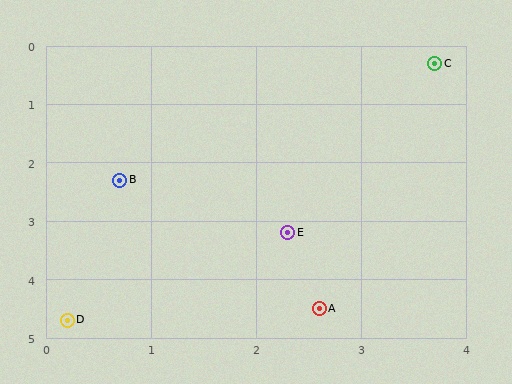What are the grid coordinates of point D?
Point D is at approximately (0.2, 4.7).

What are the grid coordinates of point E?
Point E is at approximately (2.3, 3.2).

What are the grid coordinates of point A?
Point A is at approximately (2.6, 4.5).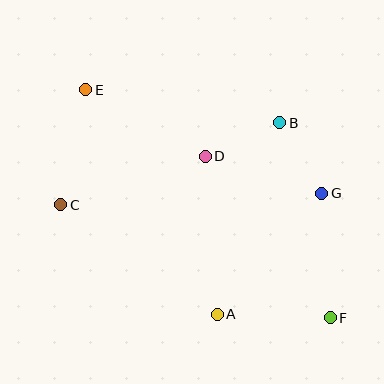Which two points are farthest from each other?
Points E and F are farthest from each other.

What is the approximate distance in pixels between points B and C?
The distance between B and C is approximately 234 pixels.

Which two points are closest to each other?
Points B and D are closest to each other.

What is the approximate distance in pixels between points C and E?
The distance between C and E is approximately 118 pixels.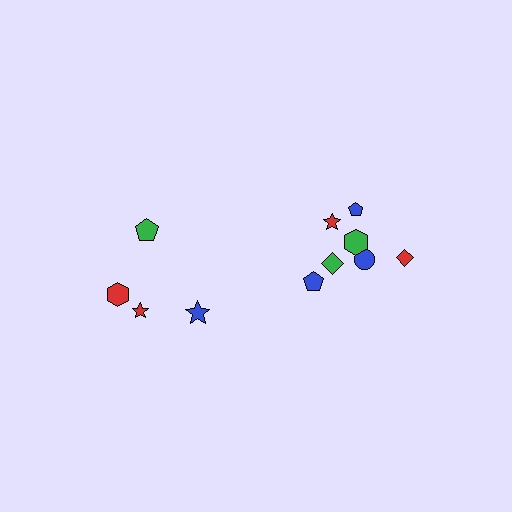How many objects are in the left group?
There are 4 objects.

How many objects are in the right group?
There are 7 objects.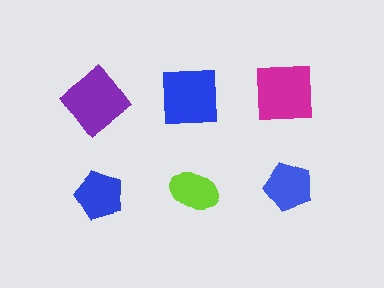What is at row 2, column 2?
A lime ellipse.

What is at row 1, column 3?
A magenta square.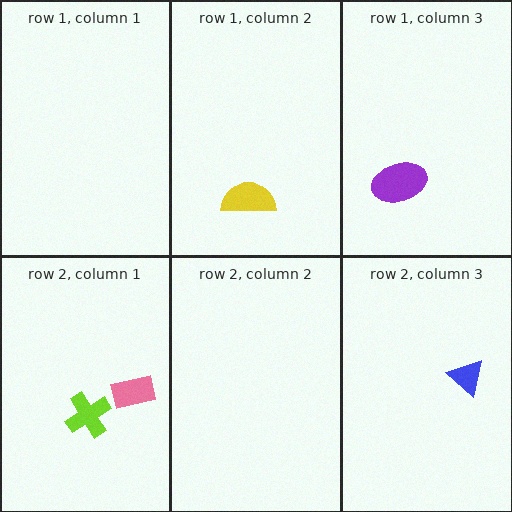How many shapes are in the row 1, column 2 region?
1.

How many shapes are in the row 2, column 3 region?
1.